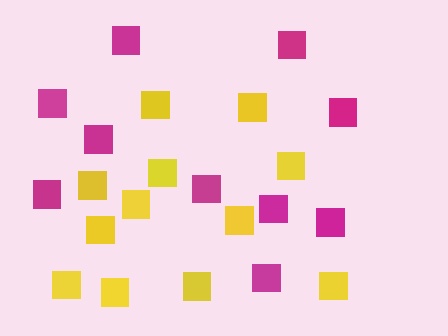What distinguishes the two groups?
There are 2 groups: one group of yellow squares (12) and one group of magenta squares (10).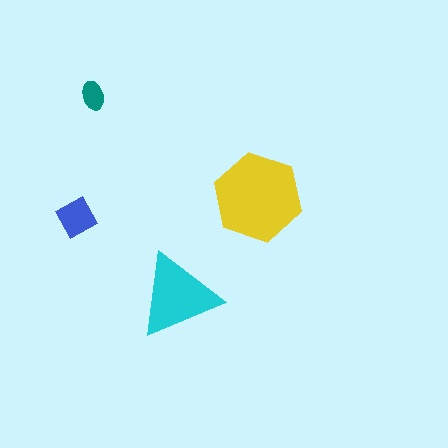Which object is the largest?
The yellow hexagon.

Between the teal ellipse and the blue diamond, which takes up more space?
The blue diamond.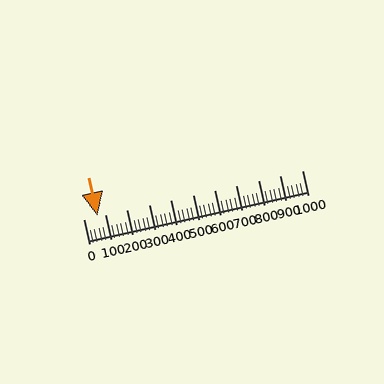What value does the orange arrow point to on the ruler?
The orange arrow points to approximately 64.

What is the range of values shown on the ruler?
The ruler shows values from 0 to 1000.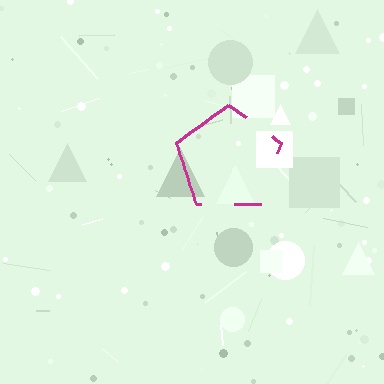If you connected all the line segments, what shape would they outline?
They would outline a pentagon.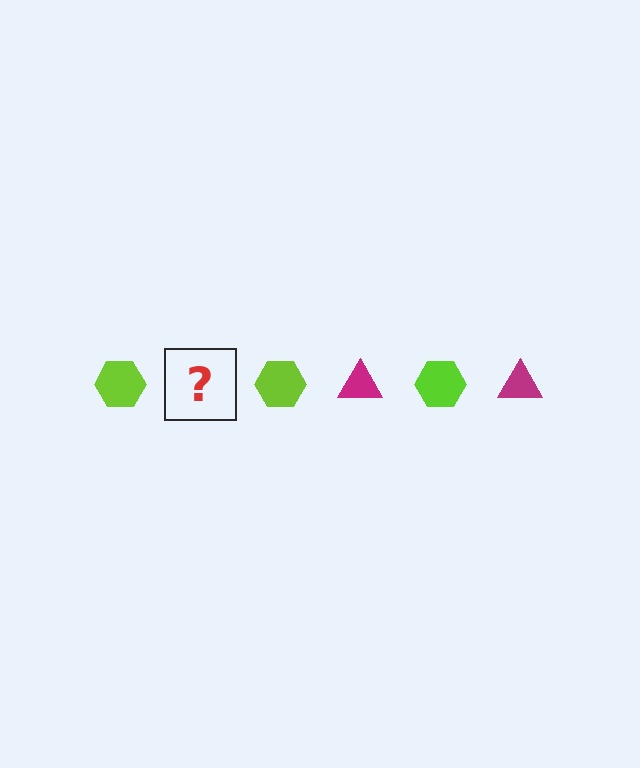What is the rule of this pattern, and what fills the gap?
The rule is that the pattern alternates between lime hexagon and magenta triangle. The gap should be filled with a magenta triangle.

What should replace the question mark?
The question mark should be replaced with a magenta triangle.